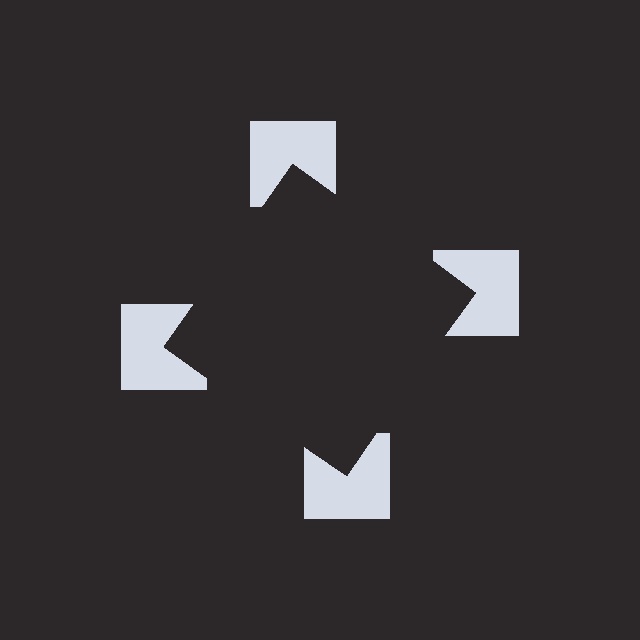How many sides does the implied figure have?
4 sides.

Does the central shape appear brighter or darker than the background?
It typically appears slightly darker than the background, even though no actual brightness change is drawn.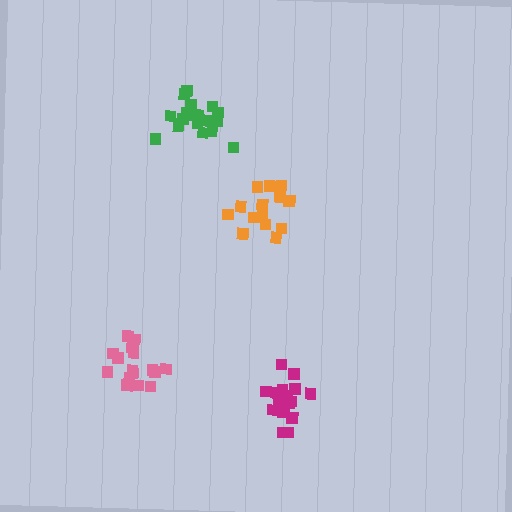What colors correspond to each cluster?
The clusters are colored: pink, magenta, orange, green.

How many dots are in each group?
Group 1: 18 dots, Group 2: 17 dots, Group 3: 15 dots, Group 4: 21 dots (71 total).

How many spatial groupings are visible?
There are 4 spatial groupings.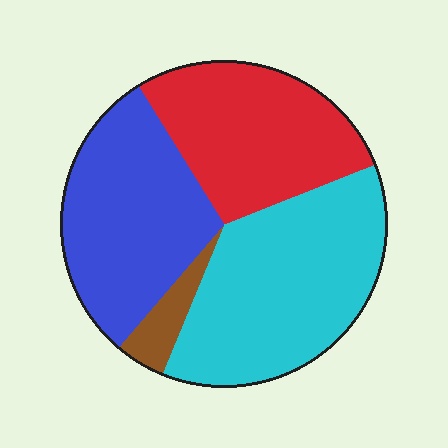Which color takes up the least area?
Brown, at roughly 5%.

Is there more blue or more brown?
Blue.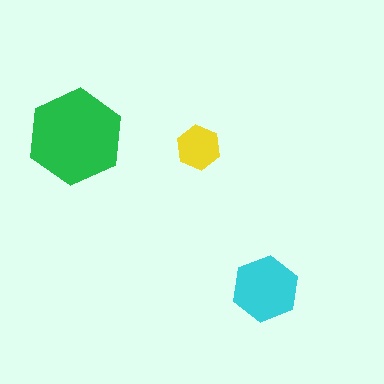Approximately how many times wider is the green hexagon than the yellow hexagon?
About 2 times wider.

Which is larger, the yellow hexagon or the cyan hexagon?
The cyan one.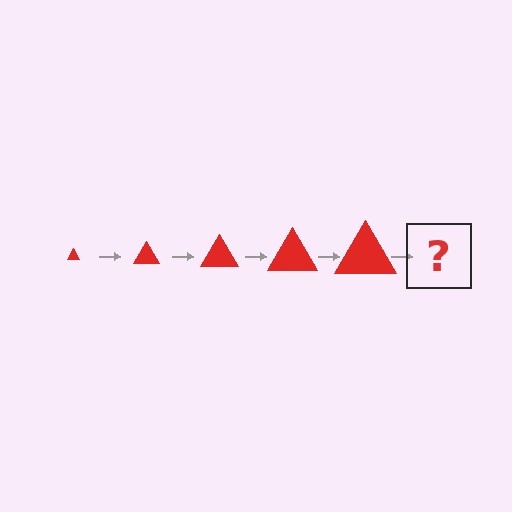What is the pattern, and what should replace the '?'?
The pattern is that the triangle gets progressively larger each step. The '?' should be a red triangle, larger than the previous one.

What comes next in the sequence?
The next element should be a red triangle, larger than the previous one.